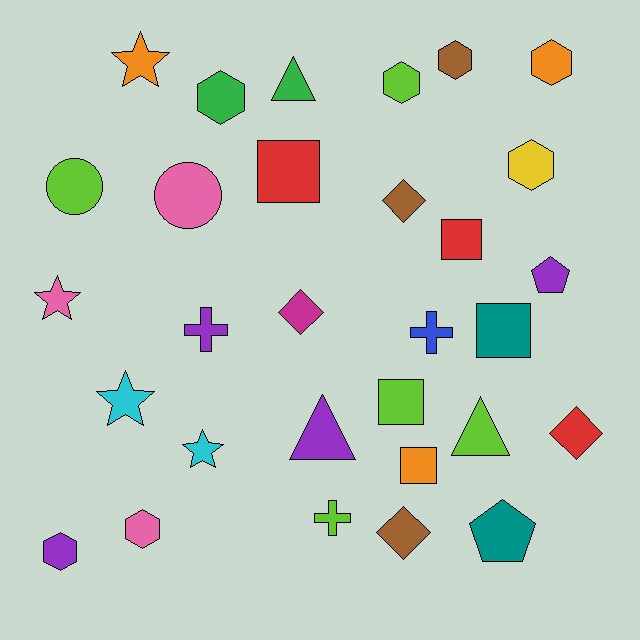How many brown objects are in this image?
There are 3 brown objects.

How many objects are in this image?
There are 30 objects.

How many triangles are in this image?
There are 3 triangles.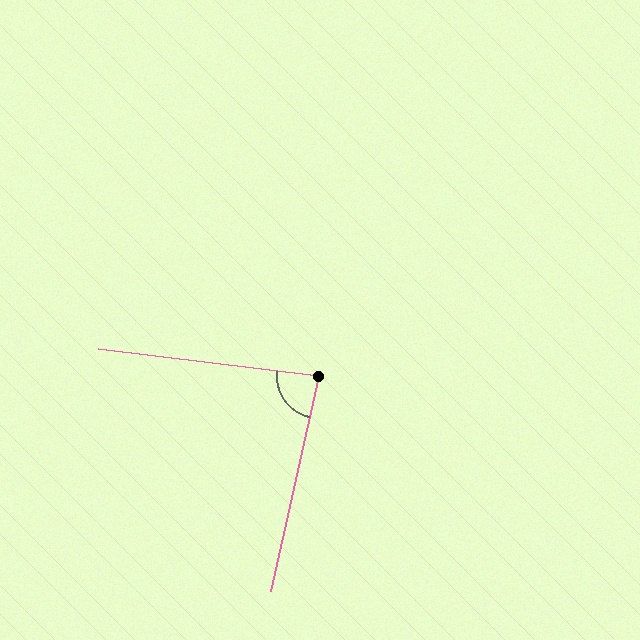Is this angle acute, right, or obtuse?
It is acute.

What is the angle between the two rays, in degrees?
Approximately 84 degrees.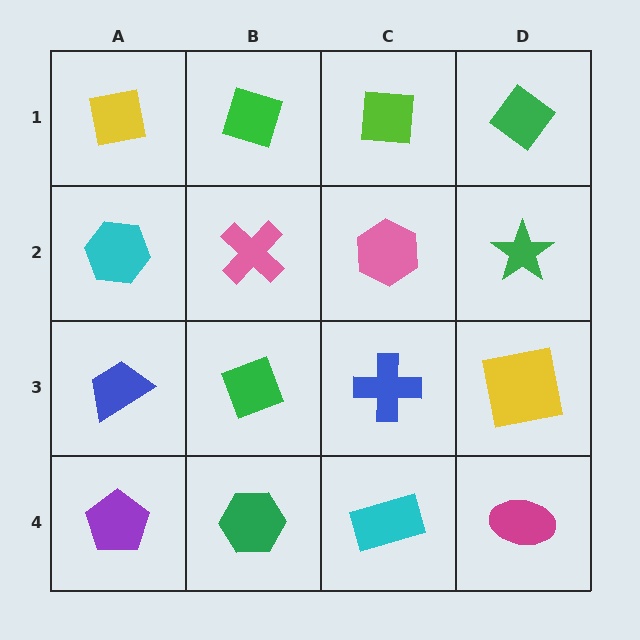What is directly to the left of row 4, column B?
A purple pentagon.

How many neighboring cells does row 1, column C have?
3.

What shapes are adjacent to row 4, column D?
A yellow square (row 3, column D), a cyan rectangle (row 4, column C).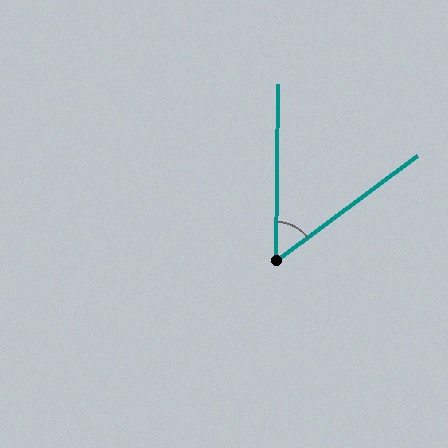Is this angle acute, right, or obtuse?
It is acute.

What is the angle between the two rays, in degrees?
Approximately 52 degrees.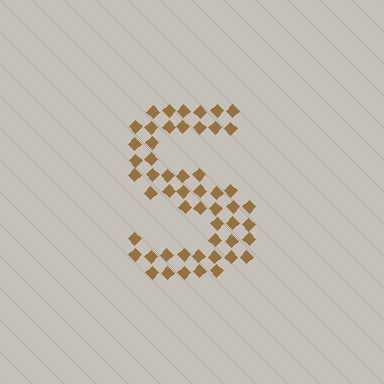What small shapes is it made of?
It is made of small diamonds.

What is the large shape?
The large shape is the letter S.